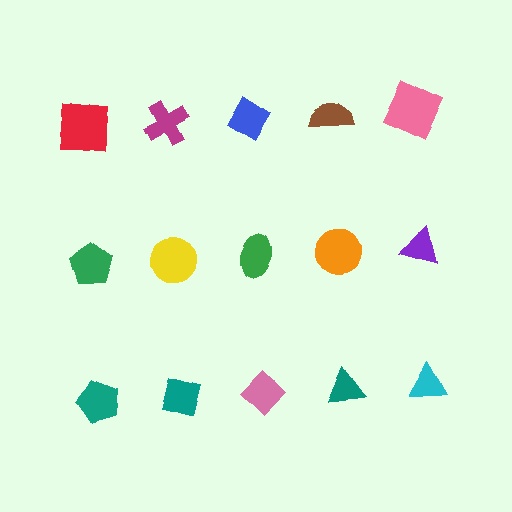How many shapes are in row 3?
5 shapes.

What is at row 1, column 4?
A brown semicircle.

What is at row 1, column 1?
A red square.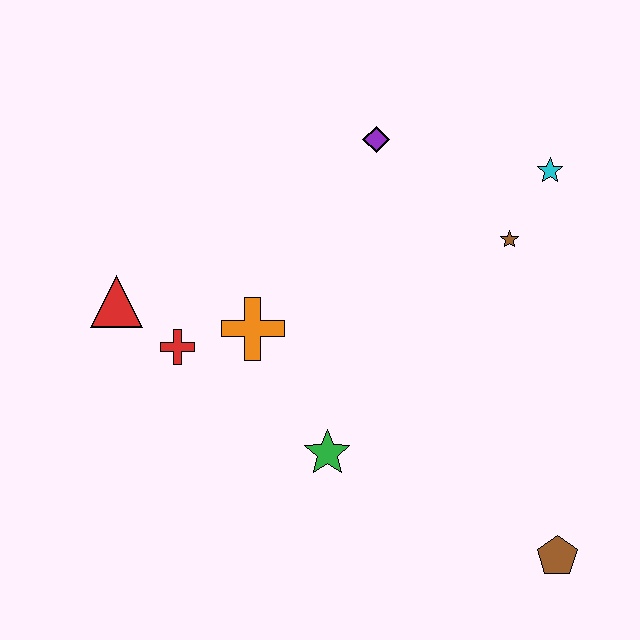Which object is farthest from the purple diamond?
The brown pentagon is farthest from the purple diamond.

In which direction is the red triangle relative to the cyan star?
The red triangle is to the left of the cyan star.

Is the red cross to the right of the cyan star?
No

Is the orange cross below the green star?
No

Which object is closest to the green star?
The orange cross is closest to the green star.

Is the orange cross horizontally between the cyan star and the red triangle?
Yes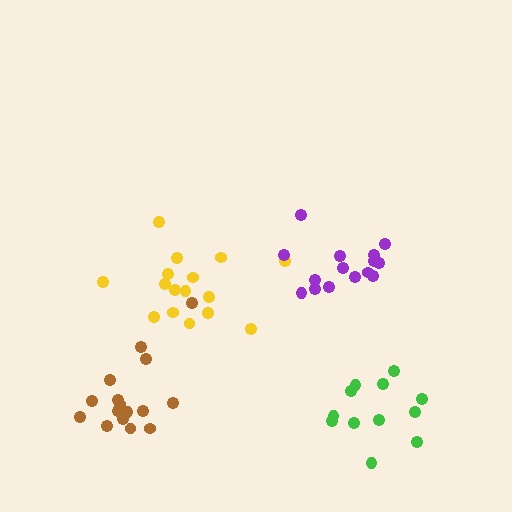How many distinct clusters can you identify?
There are 4 distinct clusters.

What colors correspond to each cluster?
The clusters are colored: green, yellow, purple, brown.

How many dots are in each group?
Group 1: 12 dots, Group 2: 16 dots, Group 3: 15 dots, Group 4: 16 dots (59 total).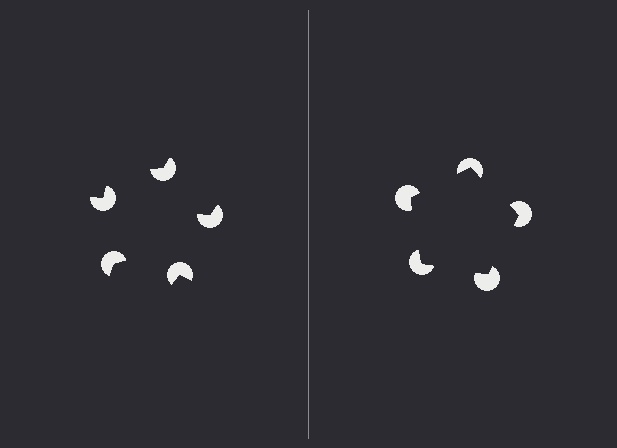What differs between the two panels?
The pac-man discs are positioned identically on both sides; only the wedge orientations differ. On the right they align to a pentagon; on the left they are misaligned.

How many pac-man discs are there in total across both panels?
10 — 5 on each side.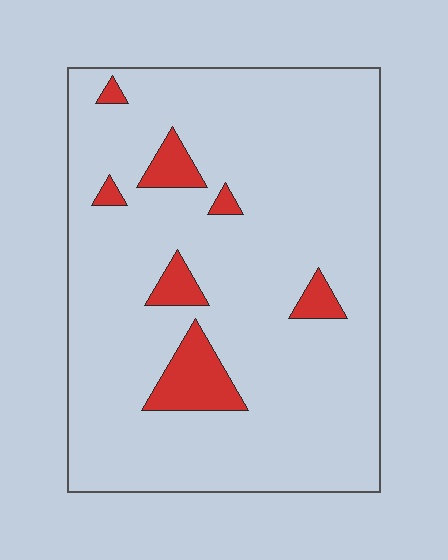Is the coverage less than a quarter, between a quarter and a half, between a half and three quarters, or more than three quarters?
Less than a quarter.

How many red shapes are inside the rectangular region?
7.